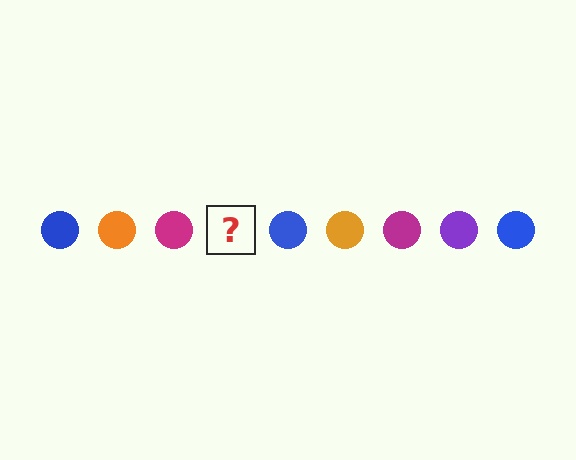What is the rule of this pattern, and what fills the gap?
The rule is that the pattern cycles through blue, orange, magenta, purple circles. The gap should be filled with a purple circle.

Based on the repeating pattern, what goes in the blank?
The blank should be a purple circle.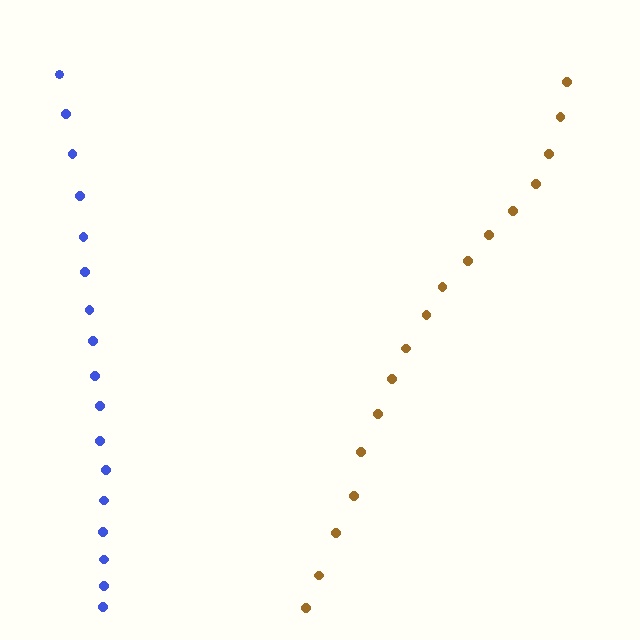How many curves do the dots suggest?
There are 2 distinct paths.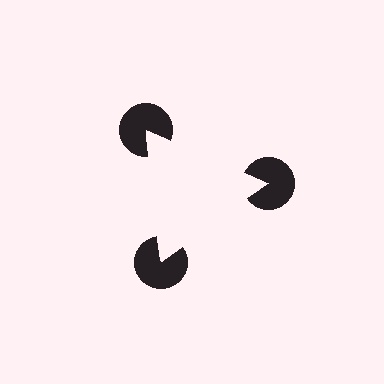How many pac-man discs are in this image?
There are 3 — one at each vertex of the illusory triangle.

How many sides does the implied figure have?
3 sides.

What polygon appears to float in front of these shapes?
An illusory triangle — its edges are inferred from the aligned wedge cuts in the pac-man discs, not physically drawn.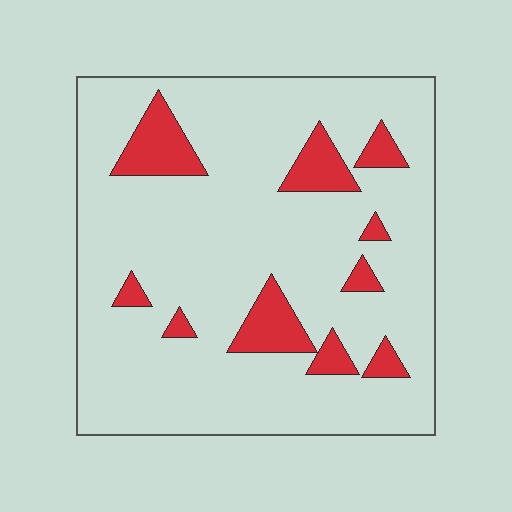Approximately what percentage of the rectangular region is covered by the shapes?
Approximately 15%.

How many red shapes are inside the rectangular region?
10.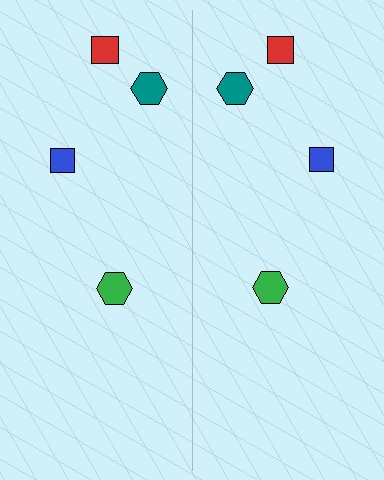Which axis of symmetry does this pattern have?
The pattern has a vertical axis of symmetry running through the center of the image.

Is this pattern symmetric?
Yes, this pattern has bilateral (reflection) symmetry.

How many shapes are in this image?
There are 8 shapes in this image.